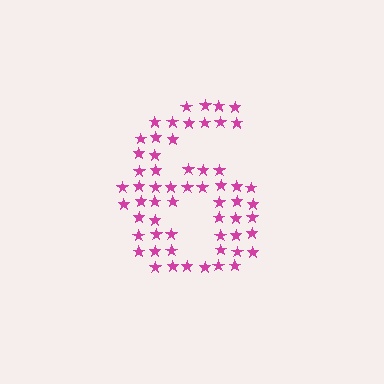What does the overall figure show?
The overall figure shows the digit 6.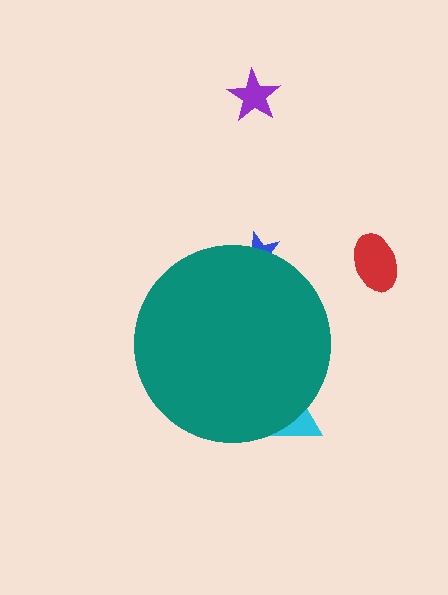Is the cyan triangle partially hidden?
Yes, the cyan triangle is partially hidden behind the teal circle.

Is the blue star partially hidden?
Yes, the blue star is partially hidden behind the teal circle.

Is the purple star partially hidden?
No, the purple star is fully visible.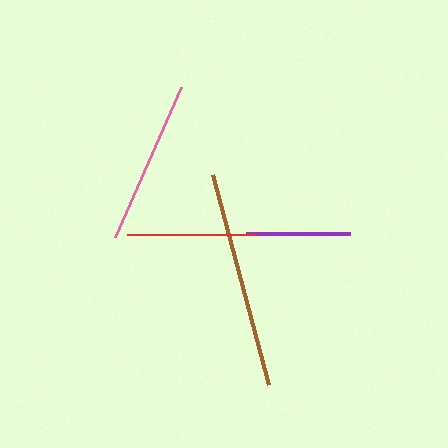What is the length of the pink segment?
The pink segment is approximately 164 pixels long.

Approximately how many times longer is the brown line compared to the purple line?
The brown line is approximately 2.1 times the length of the purple line.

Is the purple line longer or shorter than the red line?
The red line is longer than the purple line.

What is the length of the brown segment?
The brown segment is approximately 217 pixels long.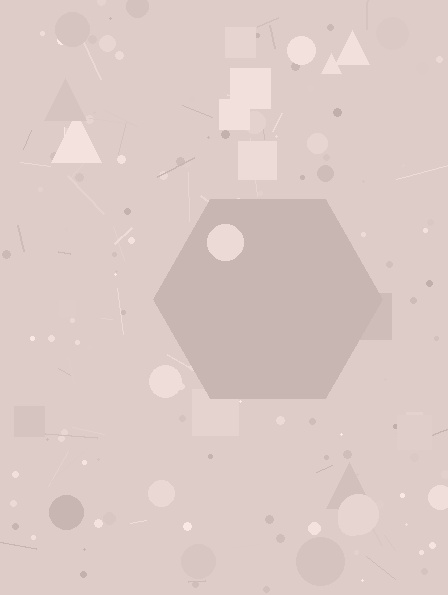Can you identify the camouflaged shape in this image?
The camouflaged shape is a hexagon.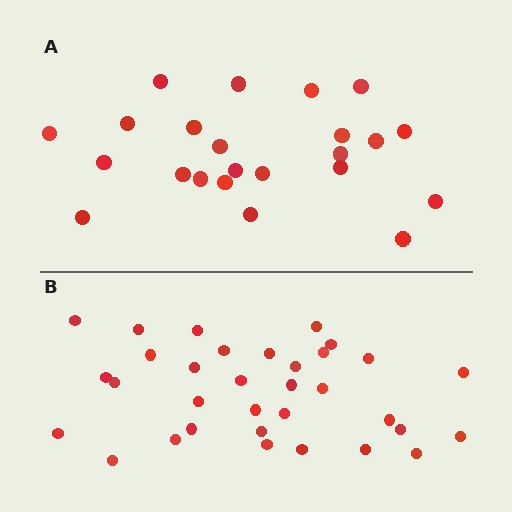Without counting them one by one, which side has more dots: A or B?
Region B (the bottom region) has more dots.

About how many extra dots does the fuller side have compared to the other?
Region B has roughly 10 or so more dots than region A.